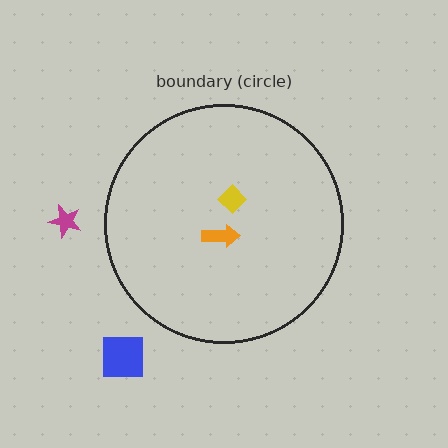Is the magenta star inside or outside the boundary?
Outside.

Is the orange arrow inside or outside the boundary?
Inside.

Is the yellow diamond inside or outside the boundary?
Inside.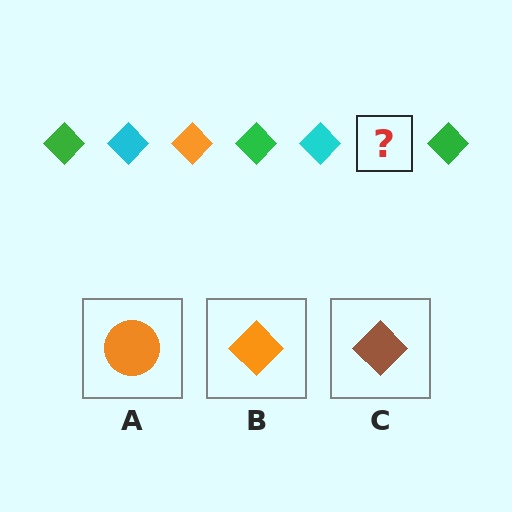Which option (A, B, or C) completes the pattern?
B.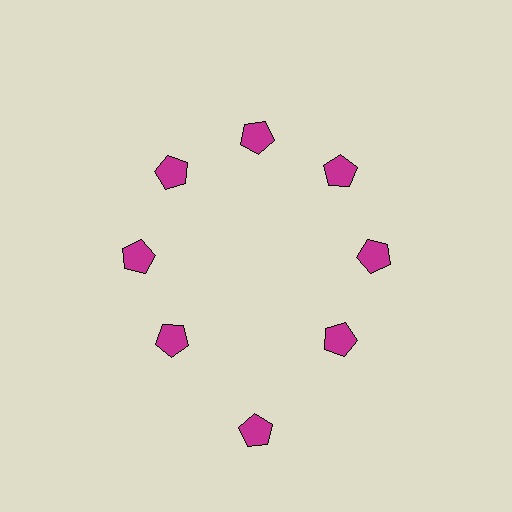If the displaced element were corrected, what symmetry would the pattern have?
It would have 8-fold rotational symmetry — the pattern would map onto itself every 45 degrees.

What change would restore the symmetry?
The symmetry would be restored by moving it inward, back onto the ring so that all 8 pentagons sit at equal angles and equal distance from the center.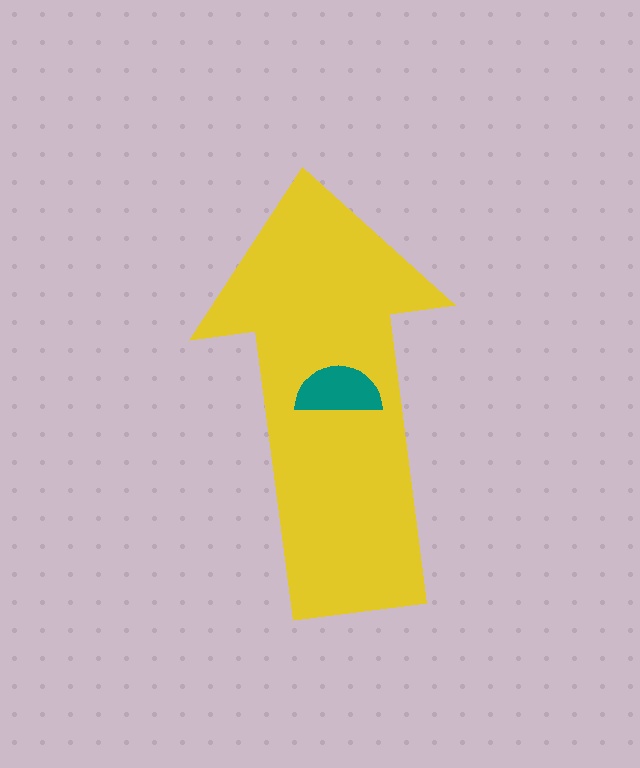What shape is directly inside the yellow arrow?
The teal semicircle.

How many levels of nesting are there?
2.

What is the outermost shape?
The yellow arrow.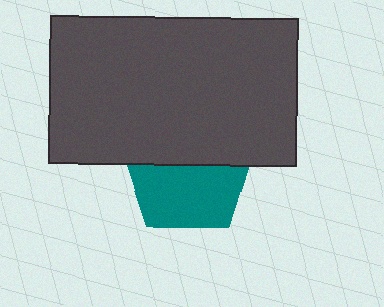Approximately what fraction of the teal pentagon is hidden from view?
Roughly 46% of the teal pentagon is hidden behind the dark gray rectangle.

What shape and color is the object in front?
The object in front is a dark gray rectangle.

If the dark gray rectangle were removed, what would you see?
You would see the complete teal pentagon.